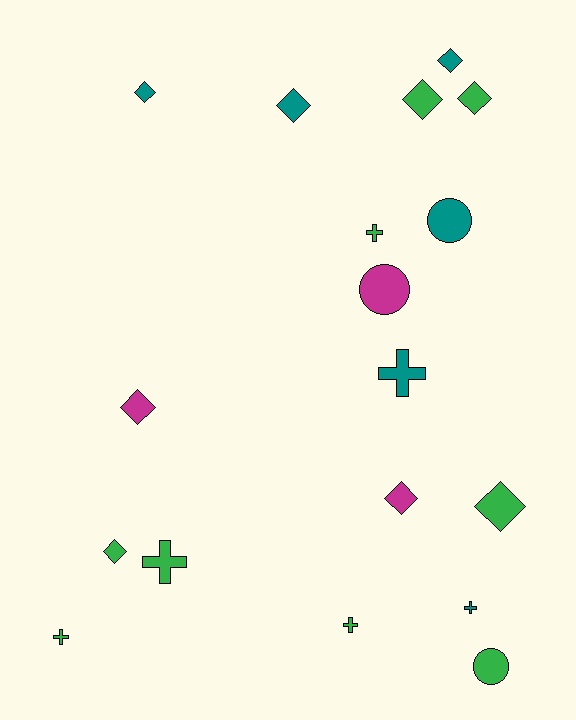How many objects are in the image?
There are 18 objects.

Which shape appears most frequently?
Diamond, with 9 objects.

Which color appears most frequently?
Green, with 9 objects.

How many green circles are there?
There is 1 green circle.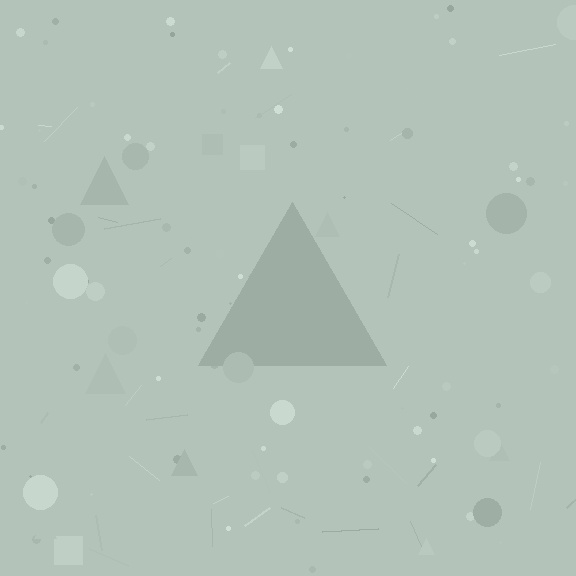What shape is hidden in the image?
A triangle is hidden in the image.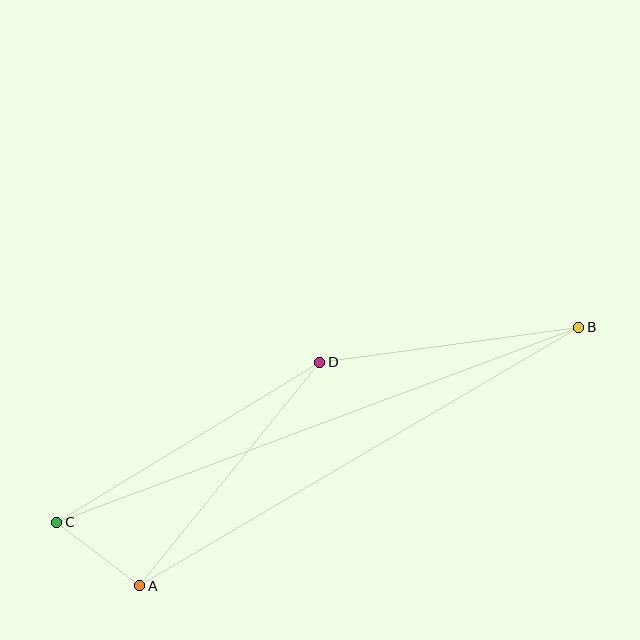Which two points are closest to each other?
Points A and C are closest to each other.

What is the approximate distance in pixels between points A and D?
The distance between A and D is approximately 287 pixels.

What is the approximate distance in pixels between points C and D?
The distance between C and D is approximately 308 pixels.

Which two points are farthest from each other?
Points B and C are farthest from each other.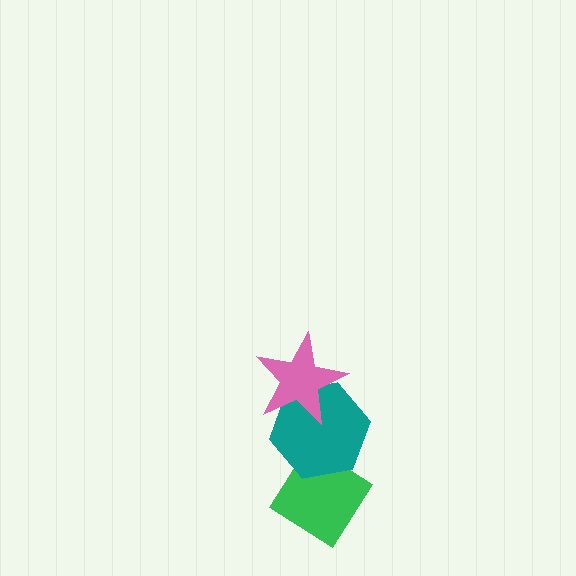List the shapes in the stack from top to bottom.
From top to bottom: the pink star, the teal hexagon, the green diamond.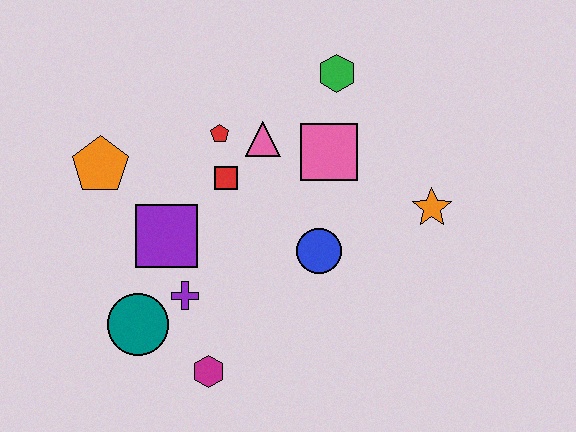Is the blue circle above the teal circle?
Yes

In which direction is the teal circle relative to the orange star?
The teal circle is to the left of the orange star.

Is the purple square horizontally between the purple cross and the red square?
No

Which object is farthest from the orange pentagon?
The orange star is farthest from the orange pentagon.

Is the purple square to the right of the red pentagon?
No